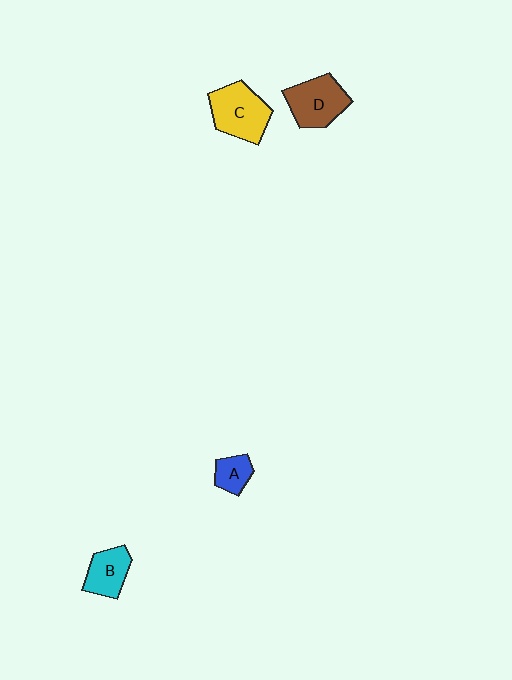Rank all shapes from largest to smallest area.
From largest to smallest: C (yellow), D (brown), B (cyan), A (blue).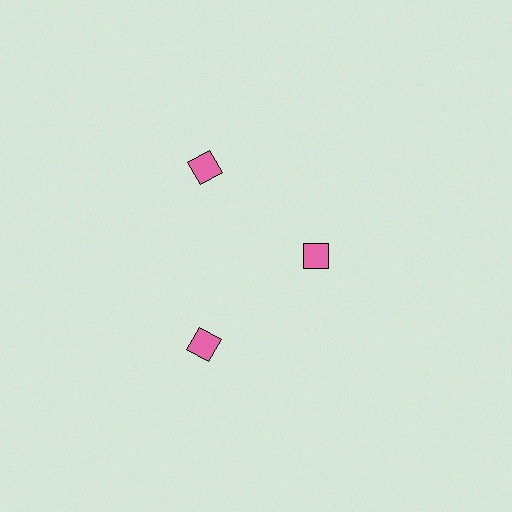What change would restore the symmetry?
The symmetry would be restored by moving it outward, back onto the ring so that all 3 diamonds sit at equal angles and equal distance from the center.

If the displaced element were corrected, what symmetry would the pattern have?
It would have 3-fold rotational symmetry — the pattern would map onto itself every 120 degrees.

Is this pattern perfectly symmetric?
No. The 3 pink diamonds are arranged in a ring, but one element near the 3 o'clock position is pulled inward toward the center, breaking the 3-fold rotational symmetry.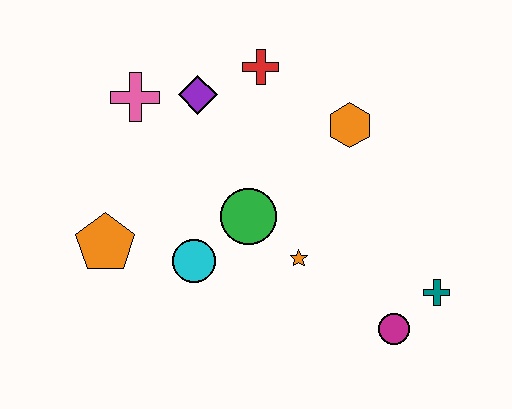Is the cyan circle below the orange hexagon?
Yes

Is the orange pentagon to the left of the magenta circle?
Yes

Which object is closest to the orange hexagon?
The red cross is closest to the orange hexagon.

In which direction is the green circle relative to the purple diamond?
The green circle is below the purple diamond.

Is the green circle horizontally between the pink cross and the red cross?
Yes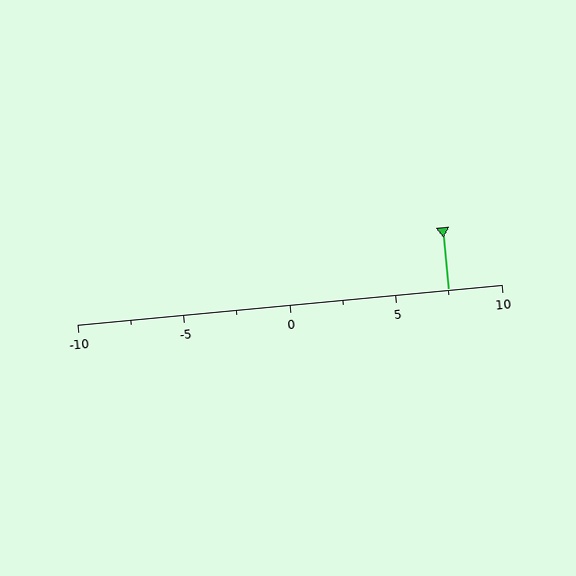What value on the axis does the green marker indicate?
The marker indicates approximately 7.5.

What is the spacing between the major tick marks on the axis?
The major ticks are spaced 5 apart.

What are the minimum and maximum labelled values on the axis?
The axis runs from -10 to 10.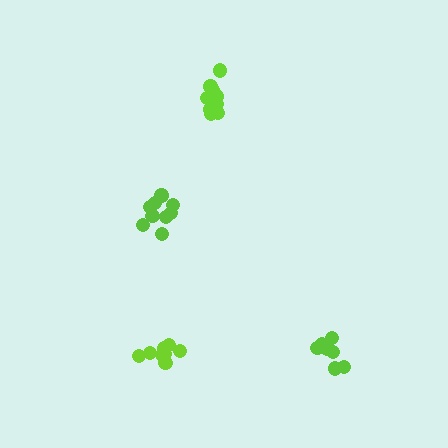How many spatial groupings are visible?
There are 4 spatial groupings.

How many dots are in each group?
Group 1: 8 dots, Group 2: 9 dots, Group 3: 7 dots, Group 4: 10 dots (34 total).